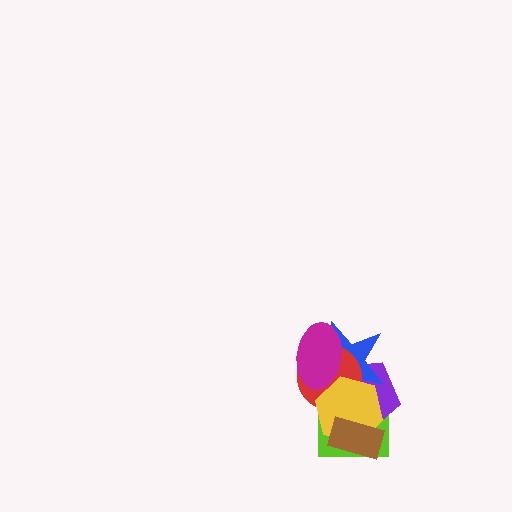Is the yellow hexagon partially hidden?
Yes, it is partially covered by another shape.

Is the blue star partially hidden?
Yes, it is partially covered by another shape.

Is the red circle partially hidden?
Yes, it is partially covered by another shape.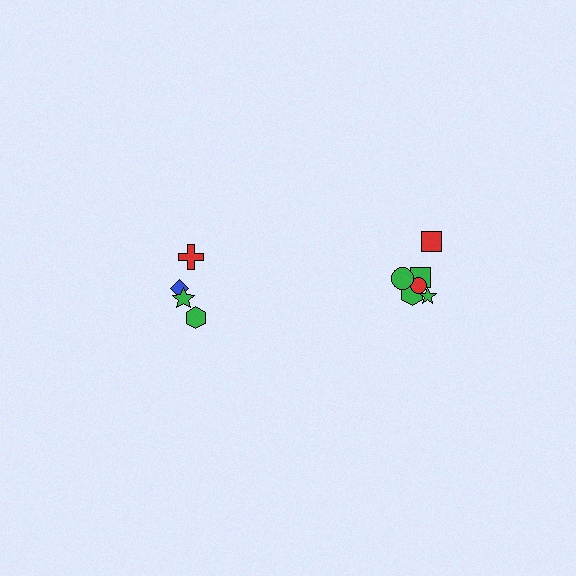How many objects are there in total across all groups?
There are 10 objects.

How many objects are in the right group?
There are 6 objects.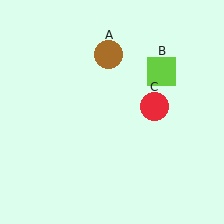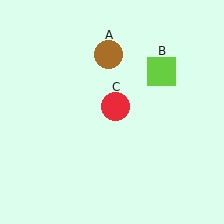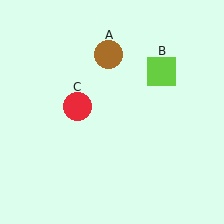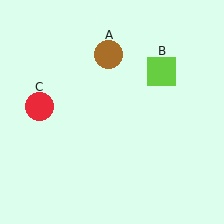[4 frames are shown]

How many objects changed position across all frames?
1 object changed position: red circle (object C).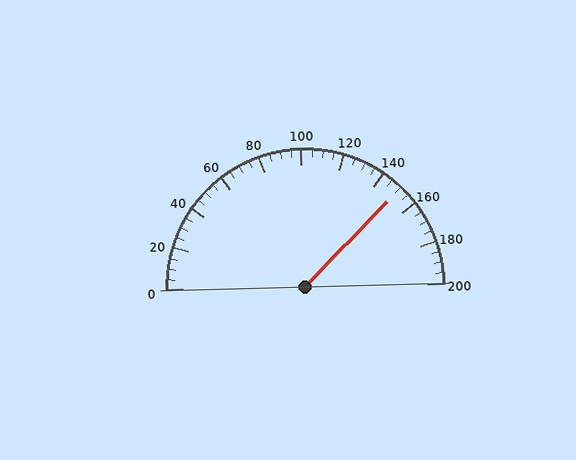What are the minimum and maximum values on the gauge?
The gauge ranges from 0 to 200.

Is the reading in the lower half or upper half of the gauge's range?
The reading is in the upper half of the range (0 to 200).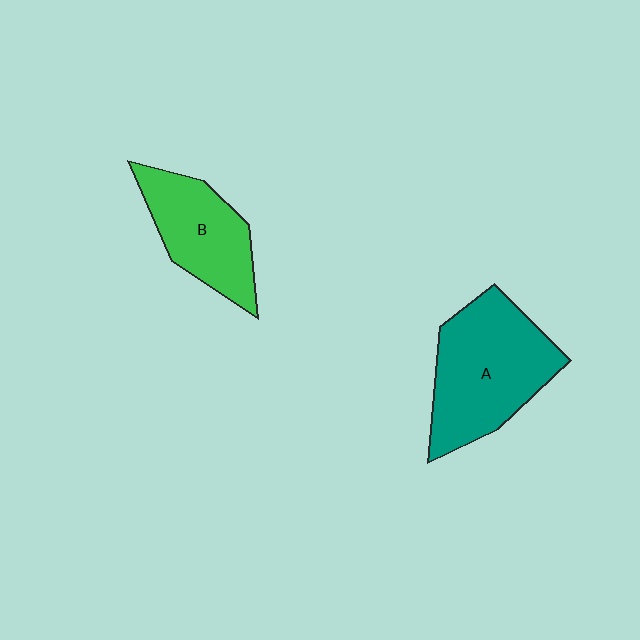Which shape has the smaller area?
Shape B (green).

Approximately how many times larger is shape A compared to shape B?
Approximately 1.4 times.